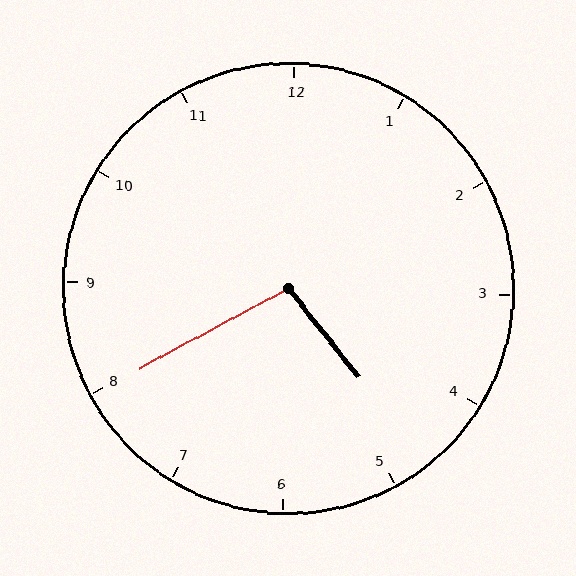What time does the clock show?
4:40.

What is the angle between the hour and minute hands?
Approximately 100 degrees.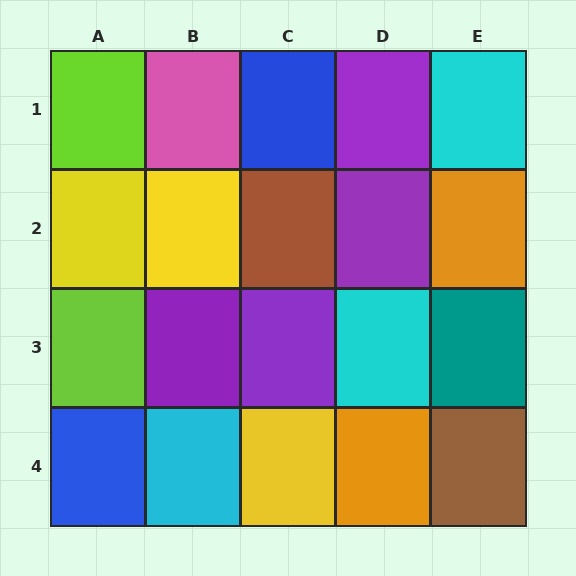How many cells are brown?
2 cells are brown.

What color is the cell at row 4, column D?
Orange.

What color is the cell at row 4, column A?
Blue.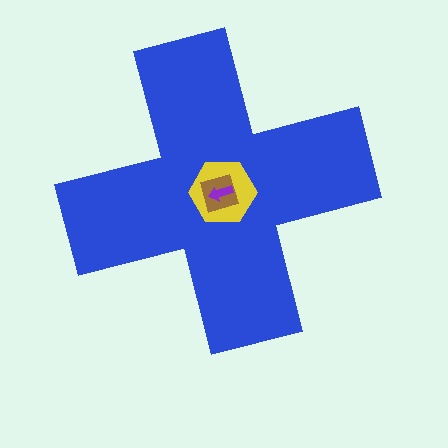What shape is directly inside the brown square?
The purple arrow.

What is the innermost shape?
The purple arrow.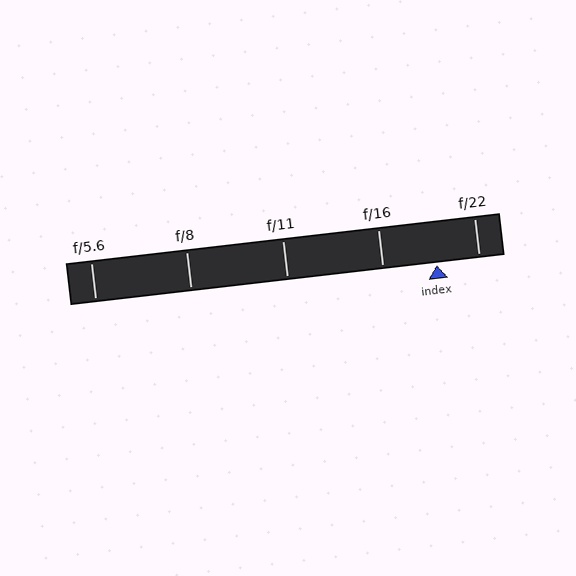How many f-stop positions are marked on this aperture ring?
There are 5 f-stop positions marked.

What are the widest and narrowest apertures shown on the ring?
The widest aperture shown is f/5.6 and the narrowest is f/22.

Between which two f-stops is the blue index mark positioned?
The index mark is between f/16 and f/22.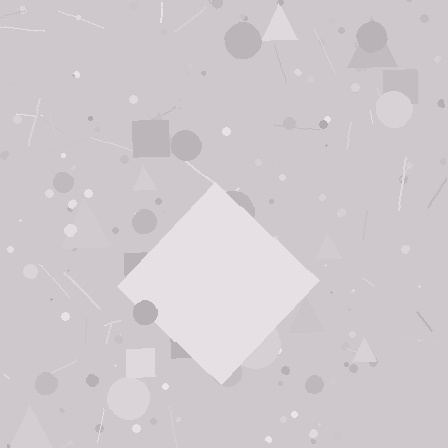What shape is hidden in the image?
A diamond is hidden in the image.